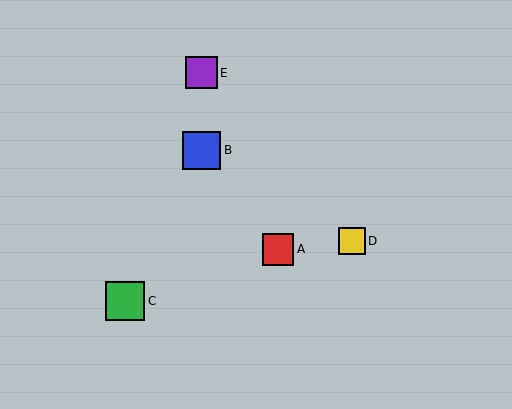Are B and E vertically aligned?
Yes, both are at x≈202.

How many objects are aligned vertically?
2 objects (B, E) are aligned vertically.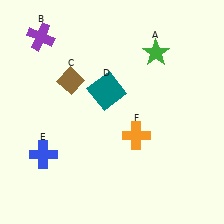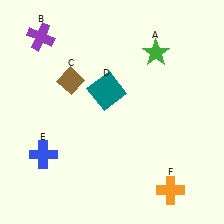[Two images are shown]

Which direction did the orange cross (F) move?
The orange cross (F) moved down.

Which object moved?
The orange cross (F) moved down.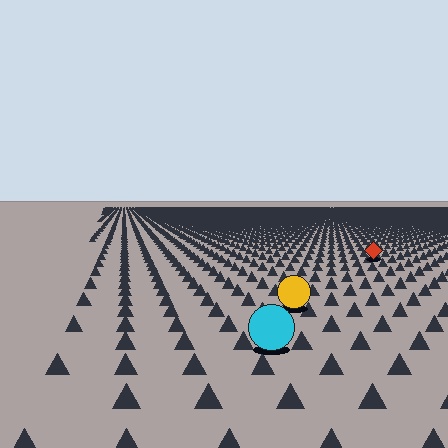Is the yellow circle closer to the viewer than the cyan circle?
No. The cyan circle is closer — you can tell from the texture gradient: the ground texture is coarser near it.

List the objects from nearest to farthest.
From nearest to farthest: the cyan circle, the yellow circle, the red diamond.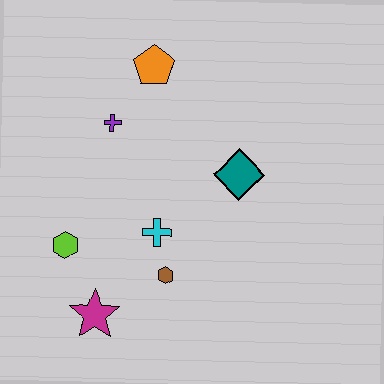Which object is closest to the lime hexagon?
The magenta star is closest to the lime hexagon.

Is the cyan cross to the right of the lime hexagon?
Yes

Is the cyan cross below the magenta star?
No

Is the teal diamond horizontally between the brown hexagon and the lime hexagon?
No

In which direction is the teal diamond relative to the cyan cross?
The teal diamond is to the right of the cyan cross.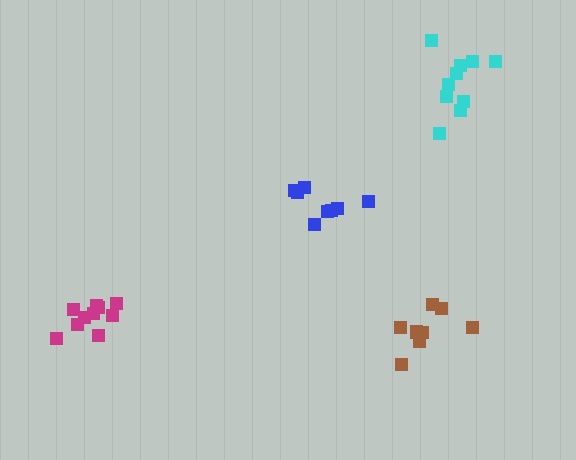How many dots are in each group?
Group 1: 9 dots, Group 2: 8 dots, Group 3: 10 dots, Group 4: 10 dots (37 total).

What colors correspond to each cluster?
The clusters are colored: brown, blue, cyan, magenta.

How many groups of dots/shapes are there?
There are 4 groups.